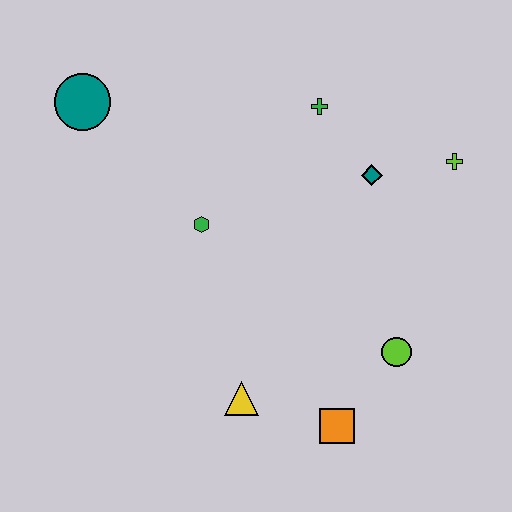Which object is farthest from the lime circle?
The teal circle is farthest from the lime circle.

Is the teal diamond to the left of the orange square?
No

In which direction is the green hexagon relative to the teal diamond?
The green hexagon is to the left of the teal diamond.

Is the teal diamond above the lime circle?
Yes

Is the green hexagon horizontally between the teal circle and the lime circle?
Yes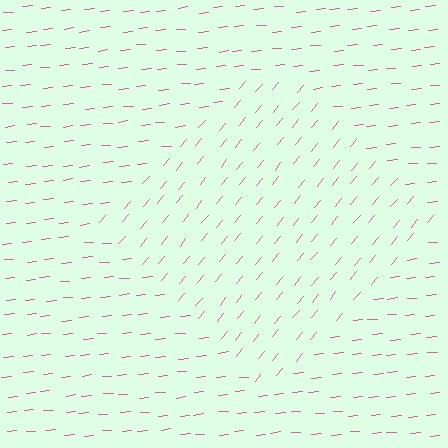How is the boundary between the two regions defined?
The boundary is defined purely by a change in line orientation (approximately 45 degrees difference). All lines are the same color and thickness.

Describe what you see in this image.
The image is filled with small pink line segments. A diamond region in the image has lines oriented differently from the surrounding lines, creating a visible texture boundary.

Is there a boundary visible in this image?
Yes, there is a texture boundary formed by a change in line orientation.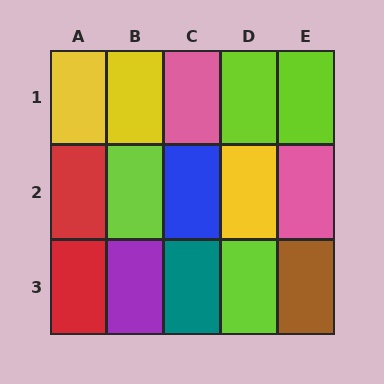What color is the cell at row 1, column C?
Pink.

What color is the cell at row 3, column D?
Lime.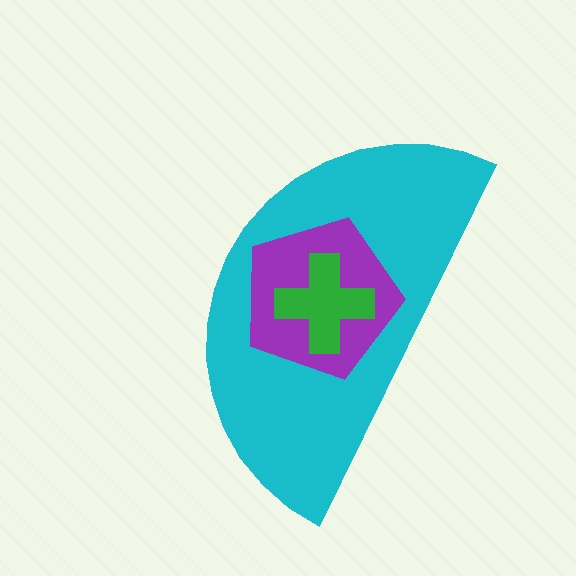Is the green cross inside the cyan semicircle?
Yes.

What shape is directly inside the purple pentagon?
The green cross.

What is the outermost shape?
The cyan semicircle.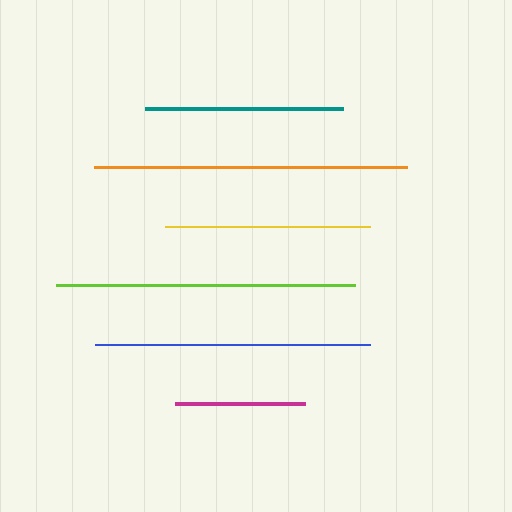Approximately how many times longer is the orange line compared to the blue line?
The orange line is approximately 1.1 times the length of the blue line.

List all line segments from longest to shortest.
From longest to shortest: orange, lime, blue, yellow, teal, magenta.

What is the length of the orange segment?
The orange segment is approximately 313 pixels long.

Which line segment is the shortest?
The magenta line is the shortest at approximately 130 pixels.